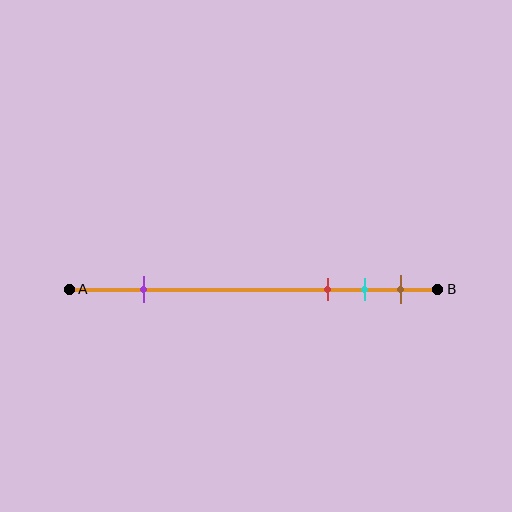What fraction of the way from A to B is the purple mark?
The purple mark is approximately 20% (0.2) of the way from A to B.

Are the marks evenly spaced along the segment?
No, the marks are not evenly spaced.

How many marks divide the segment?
There are 4 marks dividing the segment.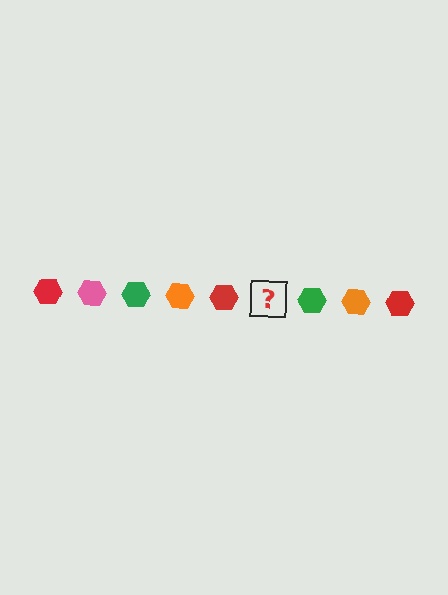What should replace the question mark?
The question mark should be replaced with a pink hexagon.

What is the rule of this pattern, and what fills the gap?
The rule is that the pattern cycles through red, pink, green, orange hexagons. The gap should be filled with a pink hexagon.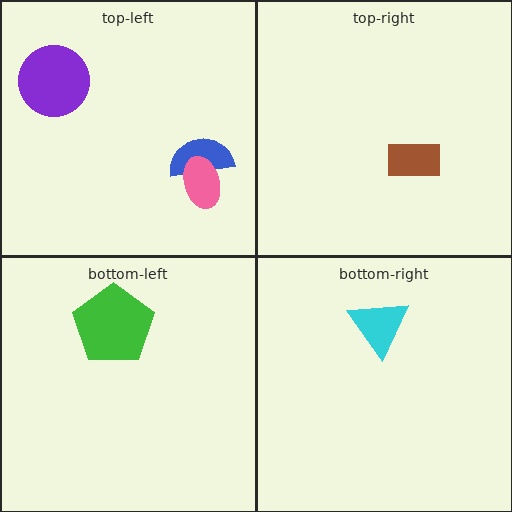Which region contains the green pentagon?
The bottom-left region.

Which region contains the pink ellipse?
The top-left region.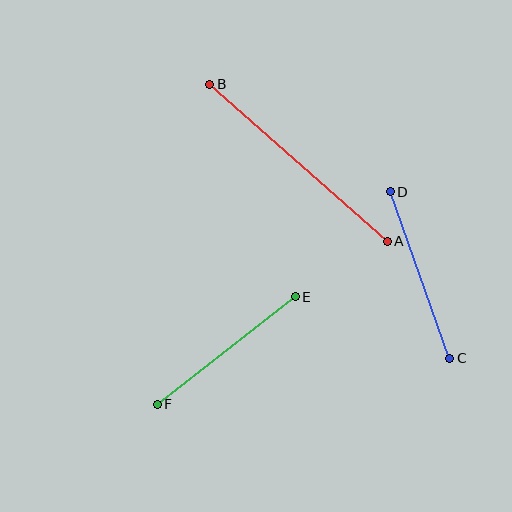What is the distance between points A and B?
The distance is approximately 237 pixels.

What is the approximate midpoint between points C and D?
The midpoint is at approximately (420, 275) pixels.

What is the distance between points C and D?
The distance is approximately 177 pixels.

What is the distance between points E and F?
The distance is approximately 175 pixels.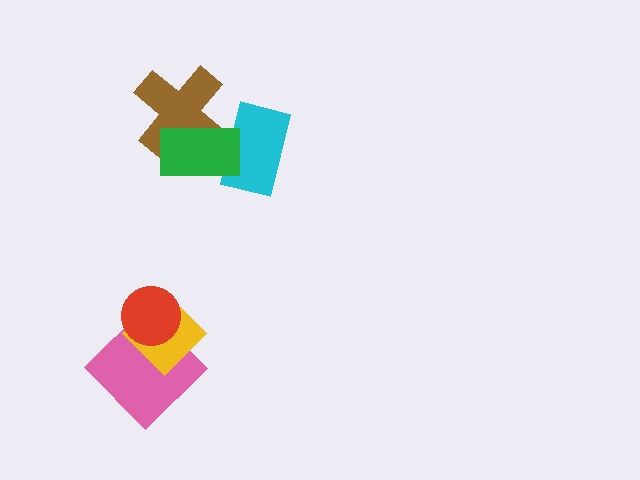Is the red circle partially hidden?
No, no other shape covers it.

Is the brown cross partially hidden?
Yes, it is partially covered by another shape.